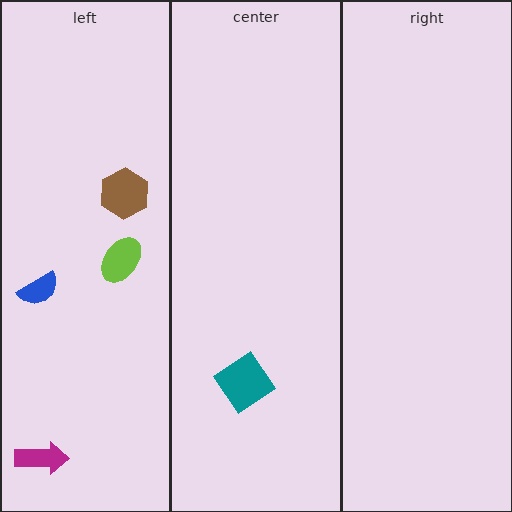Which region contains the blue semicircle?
The left region.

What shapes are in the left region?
The brown hexagon, the blue semicircle, the magenta arrow, the lime ellipse.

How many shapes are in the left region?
4.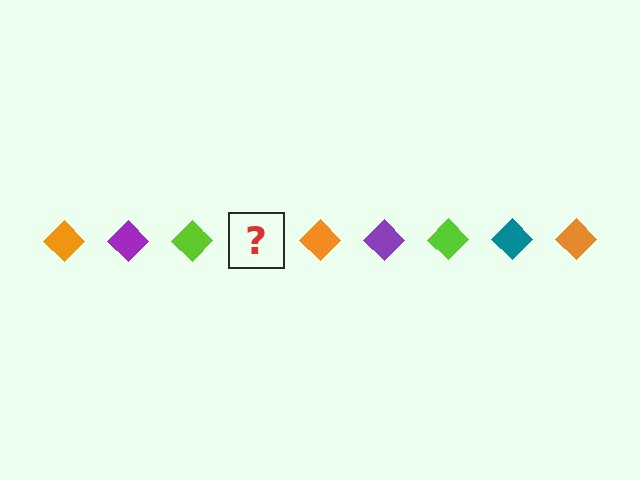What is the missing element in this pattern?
The missing element is a teal diamond.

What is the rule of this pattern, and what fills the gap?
The rule is that the pattern cycles through orange, purple, lime, teal diamonds. The gap should be filled with a teal diamond.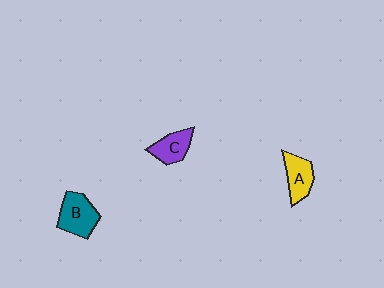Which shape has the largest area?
Shape B (teal).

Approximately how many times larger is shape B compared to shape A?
Approximately 1.2 times.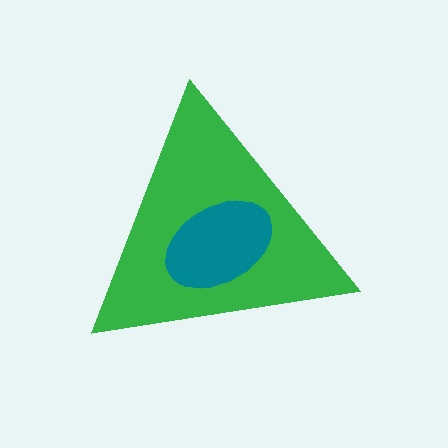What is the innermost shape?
The teal ellipse.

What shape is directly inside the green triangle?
The teal ellipse.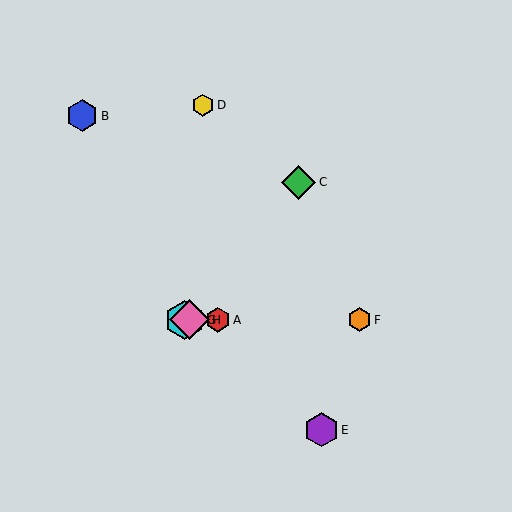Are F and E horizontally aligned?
No, F is at y≈320 and E is at y≈430.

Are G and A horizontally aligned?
Yes, both are at y≈320.